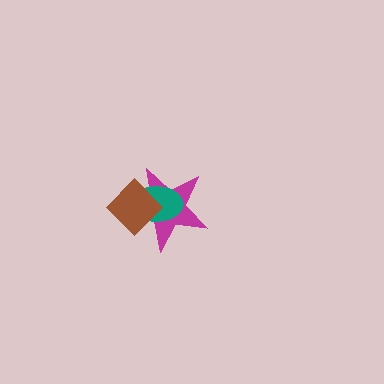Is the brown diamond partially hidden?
No, no other shape covers it.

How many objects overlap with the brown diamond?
2 objects overlap with the brown diamond.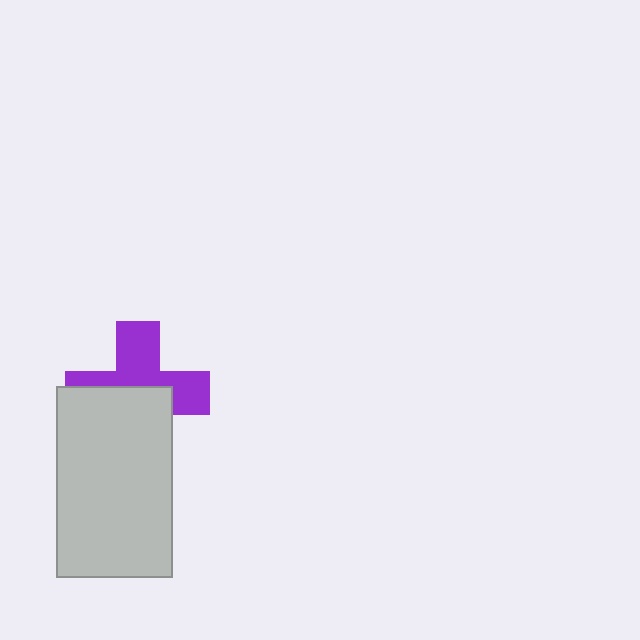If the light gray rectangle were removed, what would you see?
You would see the complete purple cross.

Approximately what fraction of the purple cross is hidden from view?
Roughly 51% of the purple cross is hidden behind the light gray rectangle.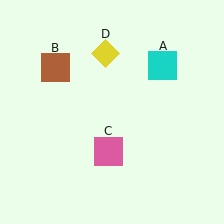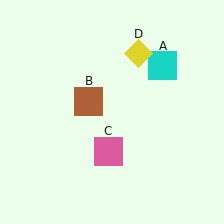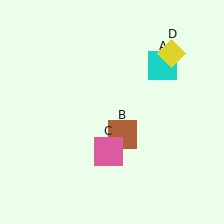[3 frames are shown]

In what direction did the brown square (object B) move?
The brown square (object B) moved down and to the right.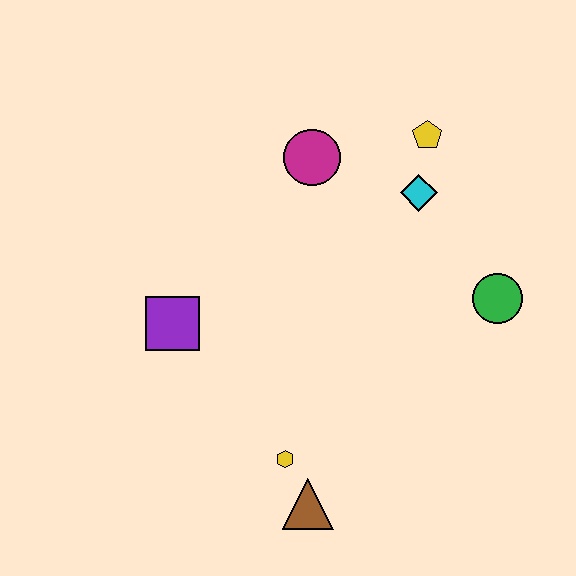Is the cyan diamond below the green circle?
No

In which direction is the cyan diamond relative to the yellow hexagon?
The cyan diamond is above the yellow hexagon.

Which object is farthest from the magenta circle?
The brown triangle is farthest from the magenta circle.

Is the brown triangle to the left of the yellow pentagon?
Yes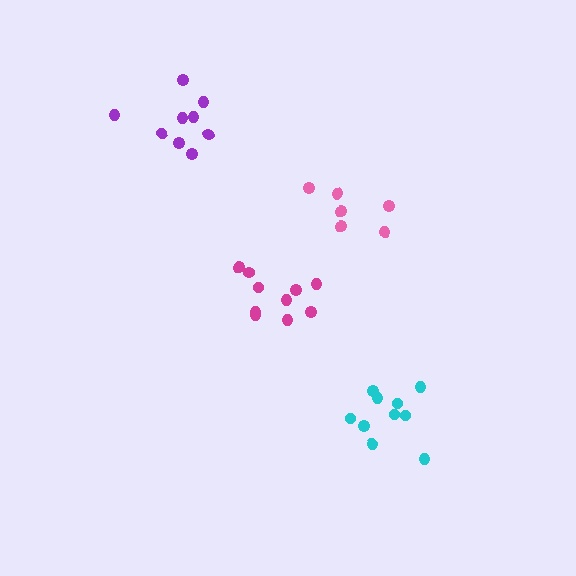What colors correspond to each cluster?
The clusters are colored: purple, cyan, pink, magenta.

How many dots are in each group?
Group 1: 9 dots, Group 2: 10 dots, Group 3: 6 dots, Group 4: 10 dots (35 total).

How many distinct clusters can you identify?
There are 4 distinct clusters.